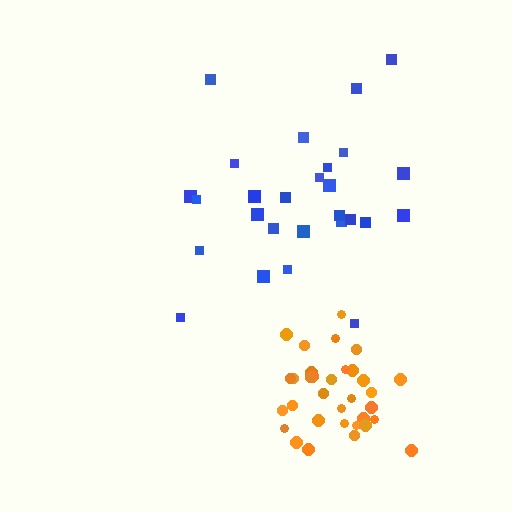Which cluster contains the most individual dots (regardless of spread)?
Orange (33).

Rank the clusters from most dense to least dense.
orange, blue.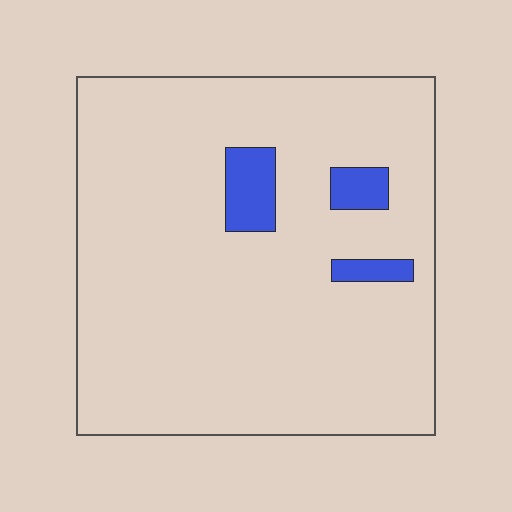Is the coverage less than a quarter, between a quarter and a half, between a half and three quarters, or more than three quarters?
Less than a quarter.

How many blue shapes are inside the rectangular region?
3.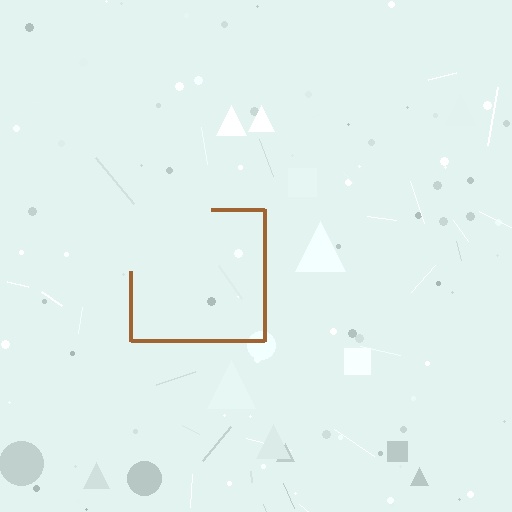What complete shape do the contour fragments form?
The contour fragments form a square.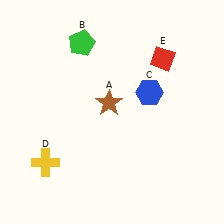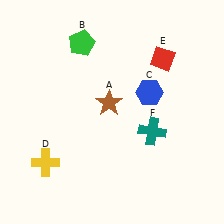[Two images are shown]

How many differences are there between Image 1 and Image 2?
There is 1 difference between the two images.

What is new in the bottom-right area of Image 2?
A teal cross (F) was added in the bottom-right area of Image 2.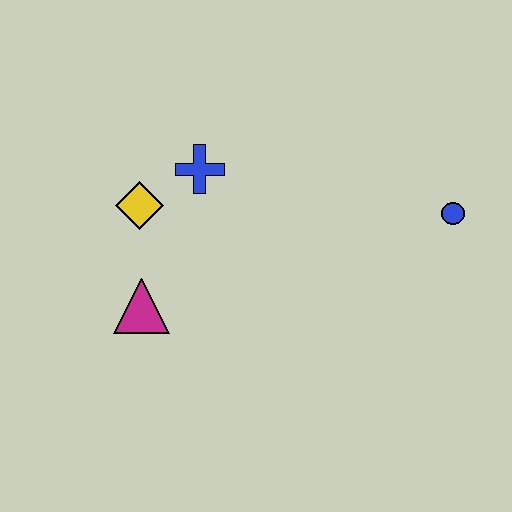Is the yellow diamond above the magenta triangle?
Yes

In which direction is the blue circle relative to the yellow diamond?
The blue circle is to the right of the yellow diamond.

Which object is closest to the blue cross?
The yellow diamond is closest to the blue cross.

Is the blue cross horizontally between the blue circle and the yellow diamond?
Yes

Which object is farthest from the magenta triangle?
The blue circle is farthest from the magenta triangle.